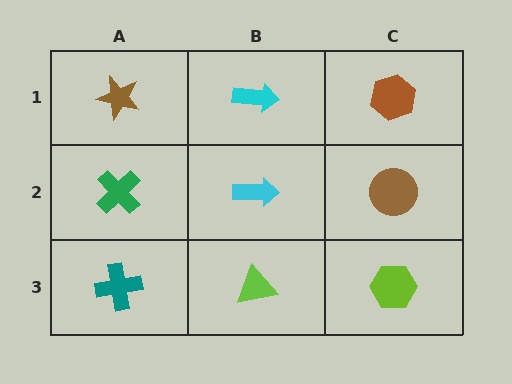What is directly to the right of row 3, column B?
A lime hexagon.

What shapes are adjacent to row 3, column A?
A green cross (row 2, column A), a lime triangle (row 3, column B).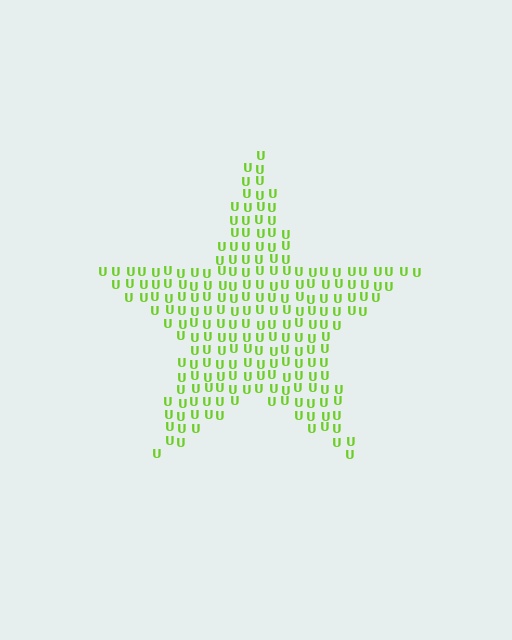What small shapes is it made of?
It is made of small letter U's.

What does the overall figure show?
The overall figure shows a star.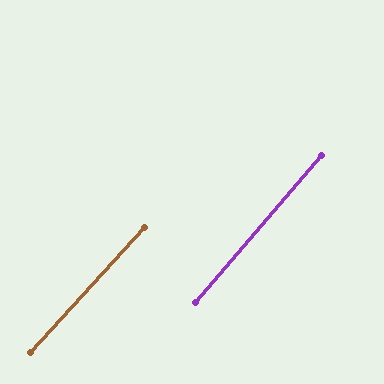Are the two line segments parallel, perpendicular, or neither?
Parallel — their directions differ by only 1.7°.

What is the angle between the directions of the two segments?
Approximately 2 degrees.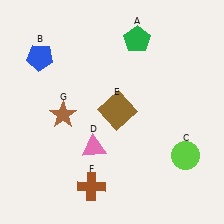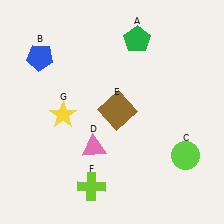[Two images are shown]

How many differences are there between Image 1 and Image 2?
There are 2 differences between the two images.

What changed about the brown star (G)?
In Image 1, G is brown. In Image 2, it changed to yellow.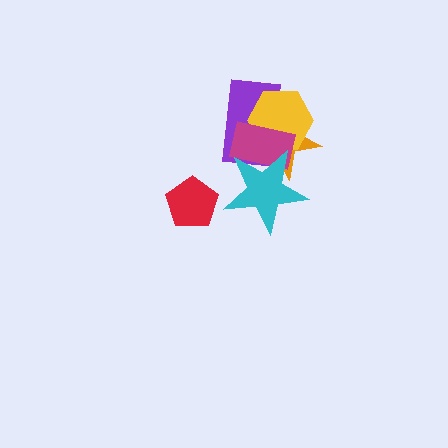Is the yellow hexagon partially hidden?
Yes, it is partially covered by another shape.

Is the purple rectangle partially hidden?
Yes, it is partially covered by another shape.